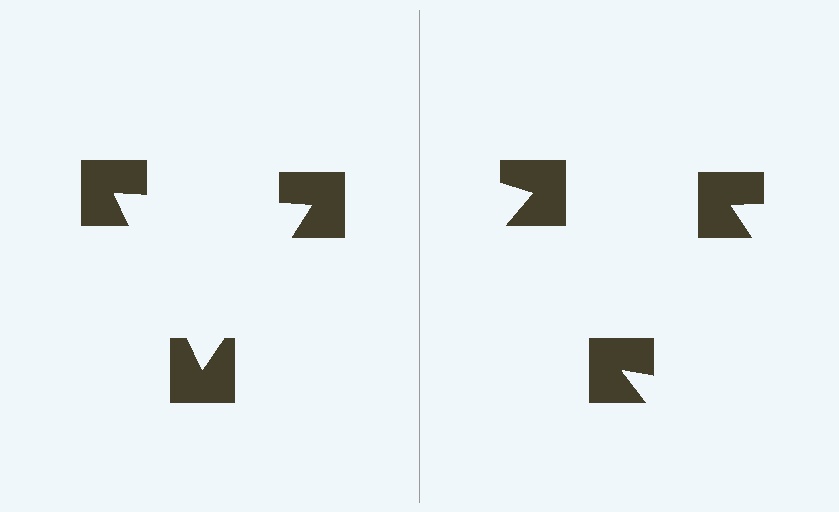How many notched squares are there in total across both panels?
6 — 3 on each side.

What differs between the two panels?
The notched squares are positioned identically on both sides; only the wedge orientations differ. On the left they align to a triangle; on the right they are misaligned.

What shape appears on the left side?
An illusory triangle.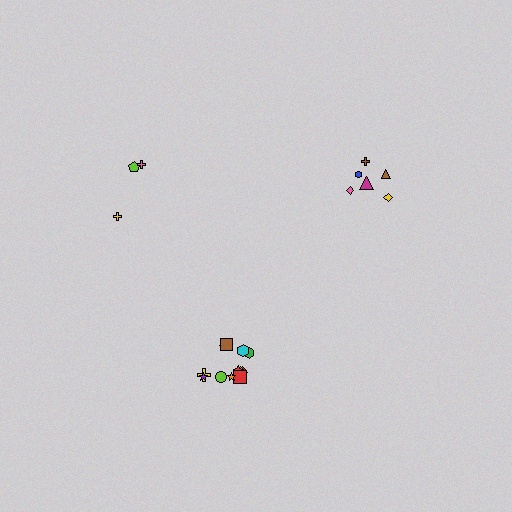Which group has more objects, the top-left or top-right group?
The top-right group.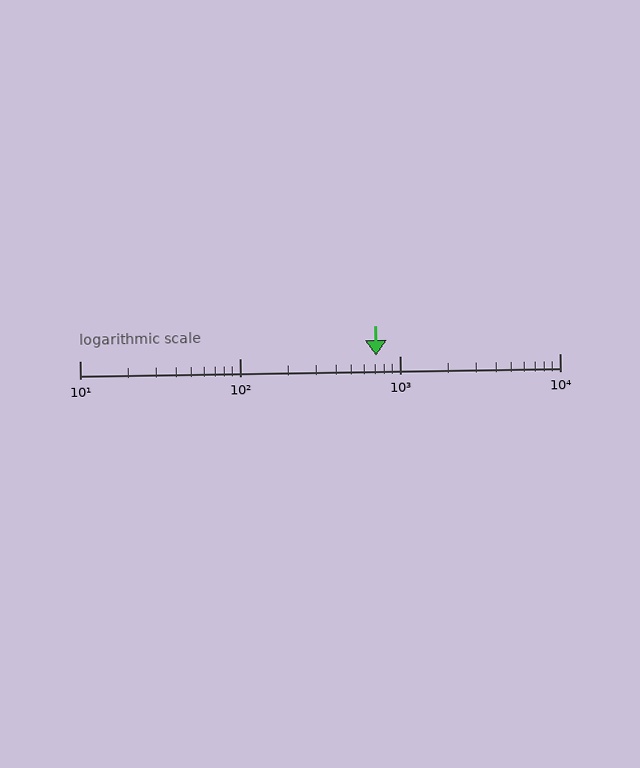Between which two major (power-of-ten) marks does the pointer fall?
The pointer is between 100 and 1000.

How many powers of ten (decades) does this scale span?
The scale spans 3 decades, from 10 to 10000.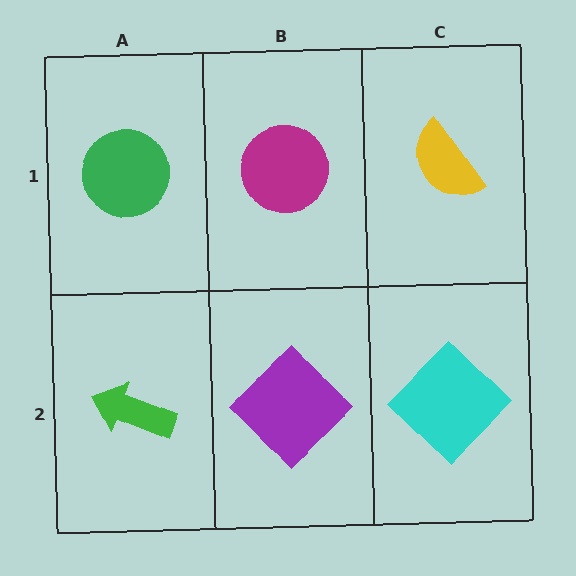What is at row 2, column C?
A cyan diamond.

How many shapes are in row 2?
3 shapes.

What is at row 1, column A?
A green circle.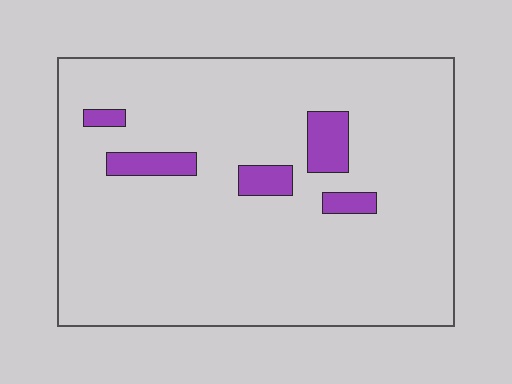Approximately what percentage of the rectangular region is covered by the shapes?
Approximately 10%.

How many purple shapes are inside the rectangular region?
5.